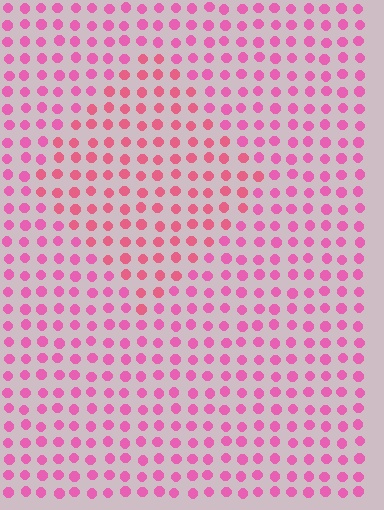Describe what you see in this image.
The image is filled with small pink elements in a uniform arrangement. A diamond-shaped region is visible where the elements are tinted to a slightly different hue, forming a subtle color boundary.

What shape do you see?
I see a diamond.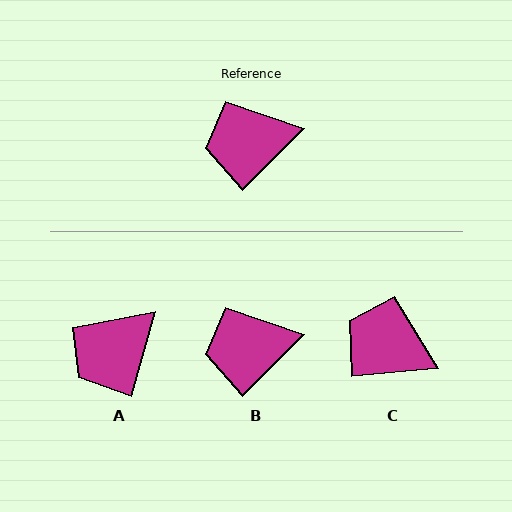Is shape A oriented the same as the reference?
No, it is off by about 29 degrees.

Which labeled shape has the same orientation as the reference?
B.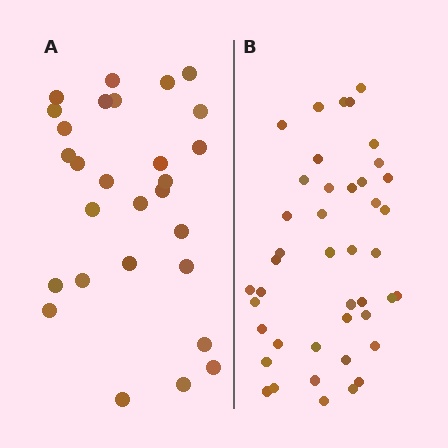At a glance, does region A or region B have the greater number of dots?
Region B (the right region) has more dots.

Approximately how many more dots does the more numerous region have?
Region B has approximately 15 more dots than region A.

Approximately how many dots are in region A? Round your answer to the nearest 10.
About 30 dots. (The exact count is 28, which rounds to 30.)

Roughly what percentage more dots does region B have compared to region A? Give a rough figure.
About 55% more.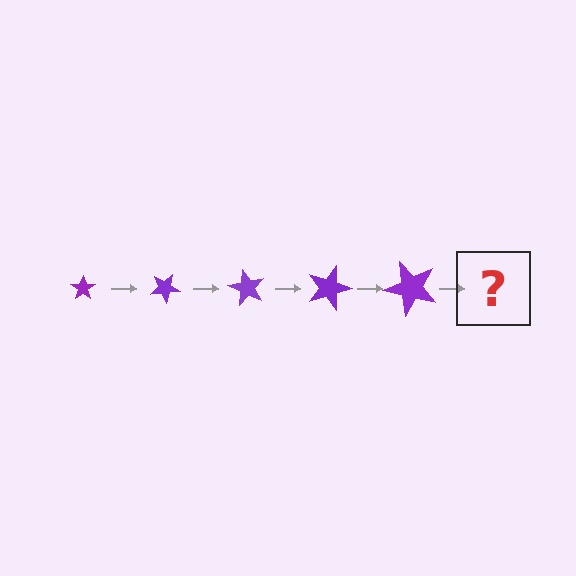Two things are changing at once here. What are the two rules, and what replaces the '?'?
The two rules are that the star grows larger each step and it rotates 30 degrees each step. The '?' should be a star, larger than the previous one and rotated 150 degrees from the start.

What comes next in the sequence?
The next element should be a star, larger than the previous one and rotated 150 degrees from the start.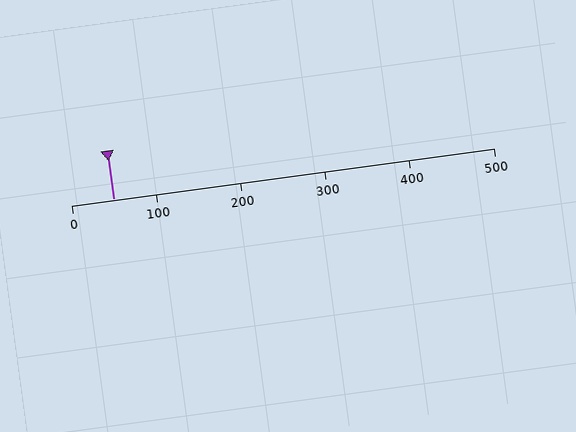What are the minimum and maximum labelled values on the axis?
The axis runs from 0 to 500.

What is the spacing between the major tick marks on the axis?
The major ticks are spaced 100 apart.